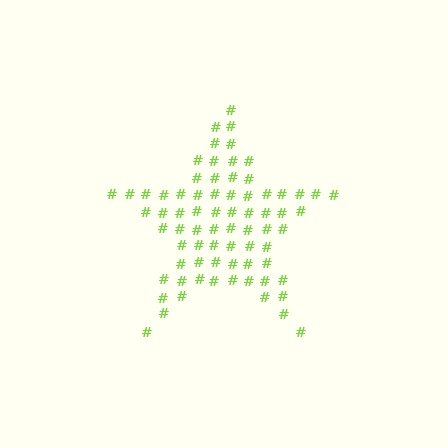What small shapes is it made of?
It is made of small hash symbols.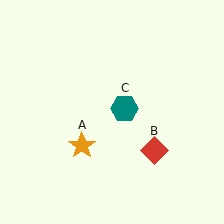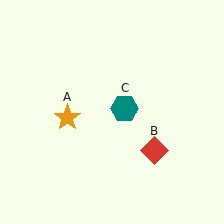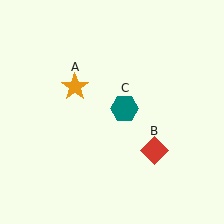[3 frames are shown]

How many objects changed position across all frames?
1 object changed position: orange star (object A).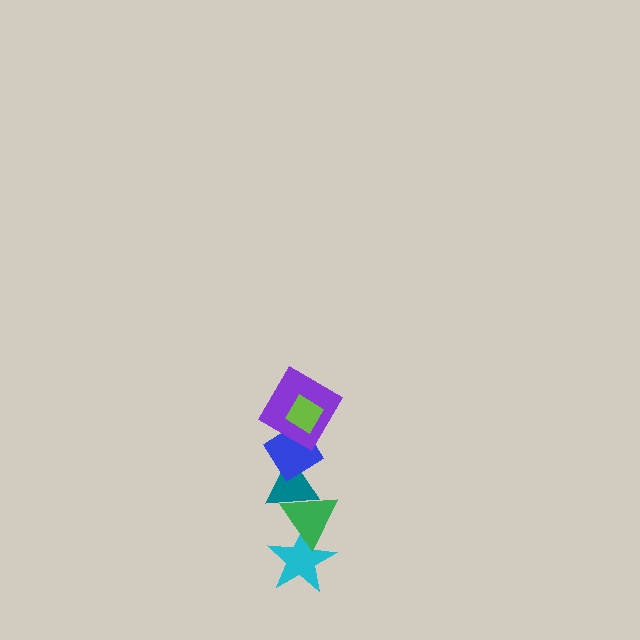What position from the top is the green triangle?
The green triangle is 5th from the top.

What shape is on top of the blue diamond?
The purple diamond is on top of the blue diamond.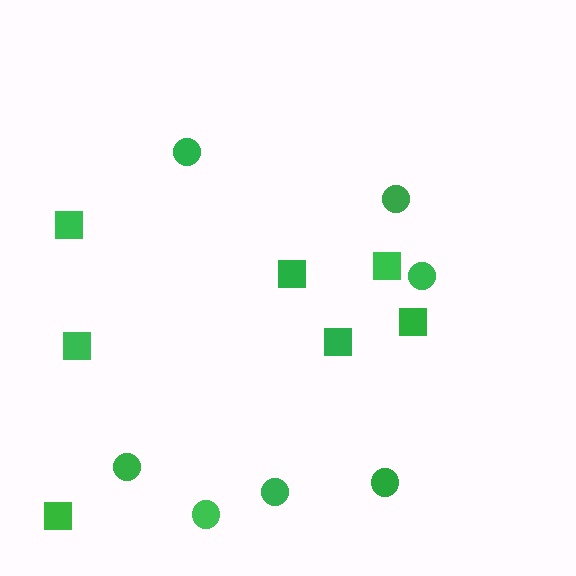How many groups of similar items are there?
There are 2 groups: one group of squares (7) and one group of circles (7).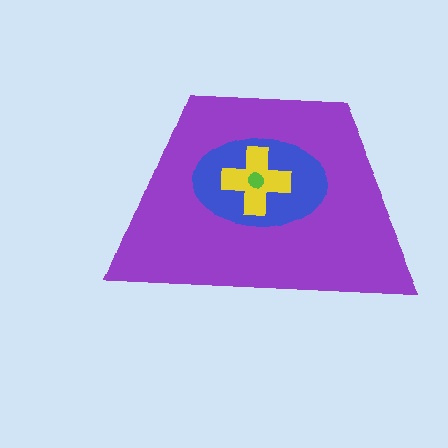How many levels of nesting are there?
4.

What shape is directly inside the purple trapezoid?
The blue ellipse.